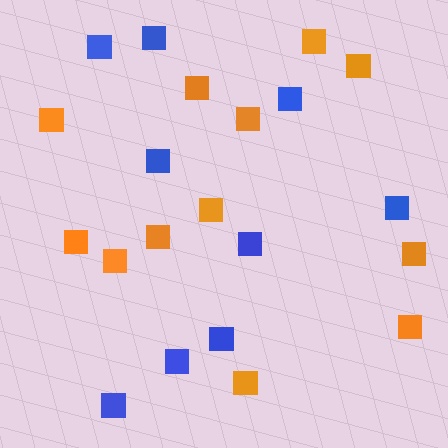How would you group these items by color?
There are 2 groups: one group of blue squares (9) and one group of orange squares (12).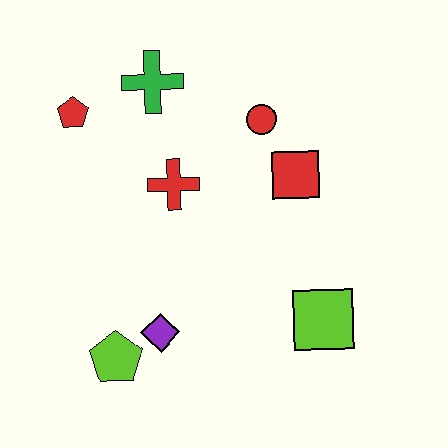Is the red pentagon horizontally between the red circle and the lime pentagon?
No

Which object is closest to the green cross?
The red pentagon is closest to the green cross.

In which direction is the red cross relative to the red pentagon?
The red cross is to the right of the red pentagon.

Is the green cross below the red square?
No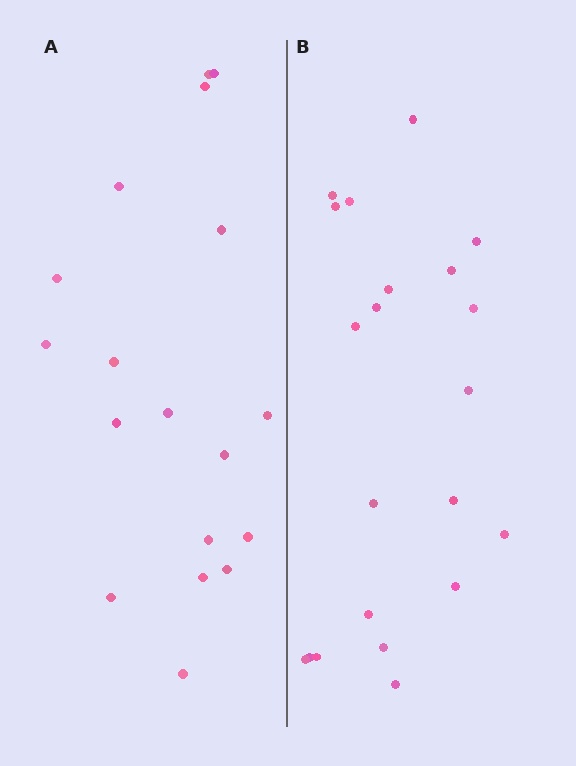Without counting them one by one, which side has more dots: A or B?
Region B (the right region) has more dots.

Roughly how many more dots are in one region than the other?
Region B has just a few more — roughly 2 or 3 more dots than region A.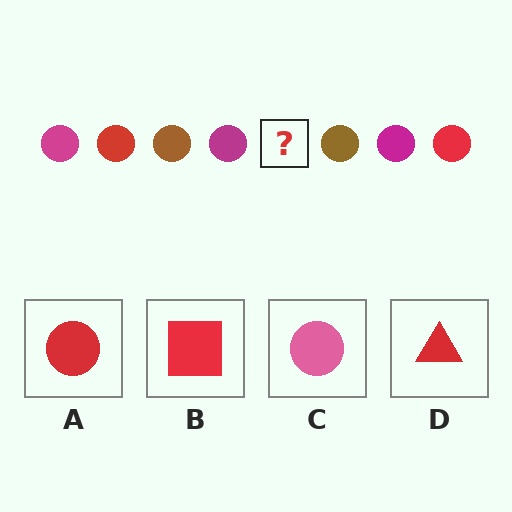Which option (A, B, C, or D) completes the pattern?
A.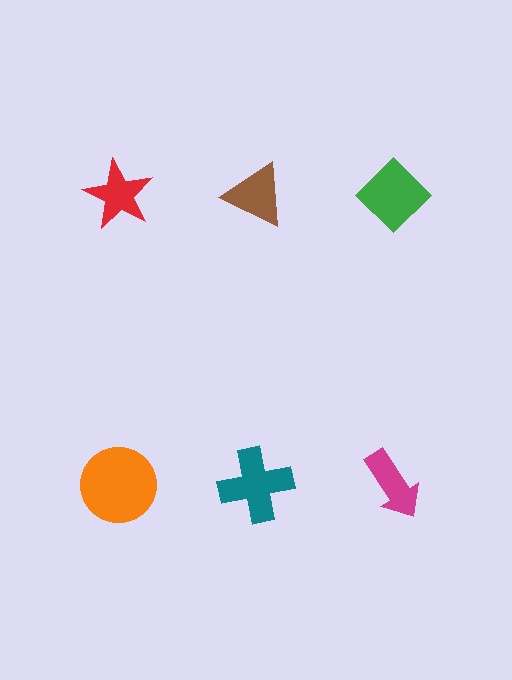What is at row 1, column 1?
A red star.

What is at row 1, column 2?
A brown triangle.